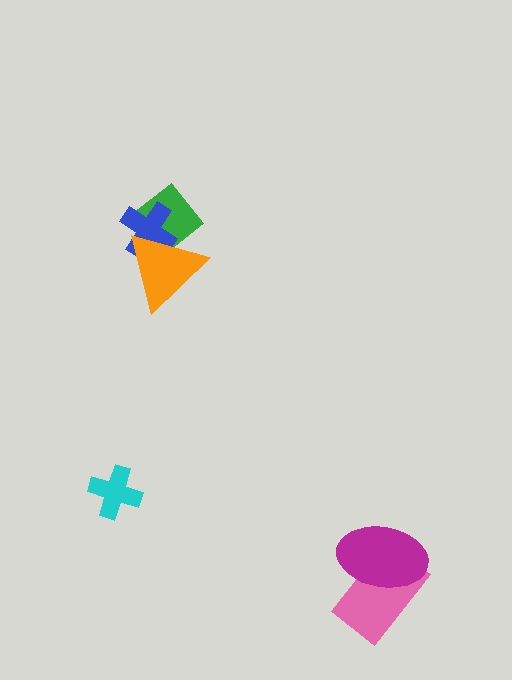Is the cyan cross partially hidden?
No, no other shape covers it.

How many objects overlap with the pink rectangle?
1 object overlaps with the pink rectangle.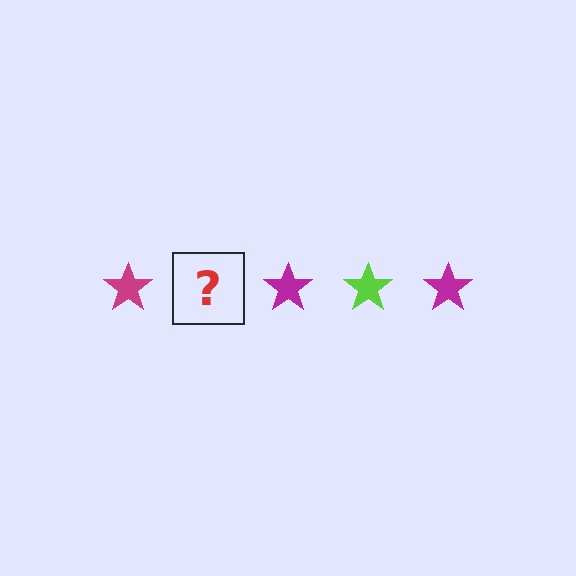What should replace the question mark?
The question mark should be replaced with a lime star.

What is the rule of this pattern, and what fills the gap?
The rule is that the pattern cycles through magenta, lime stars. The gap should be filled with a lime star.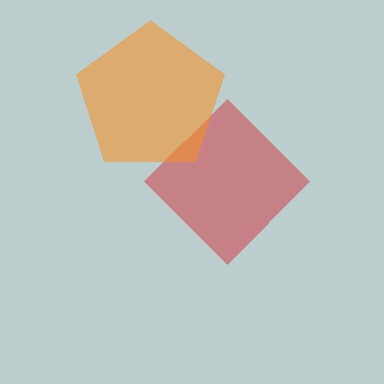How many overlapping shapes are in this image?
There are 2 overlapping shapes in the image.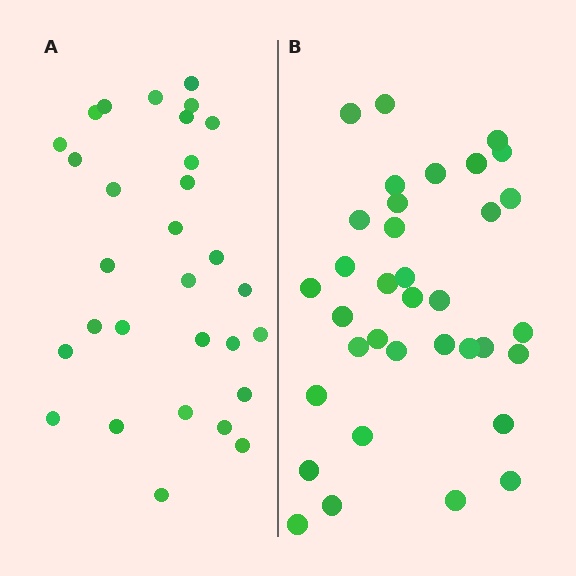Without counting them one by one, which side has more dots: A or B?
Region B (the right region) has more dots.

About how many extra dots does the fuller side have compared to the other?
Region B has about 5 more dots than region A.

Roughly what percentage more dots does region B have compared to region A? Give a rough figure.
About 15% more.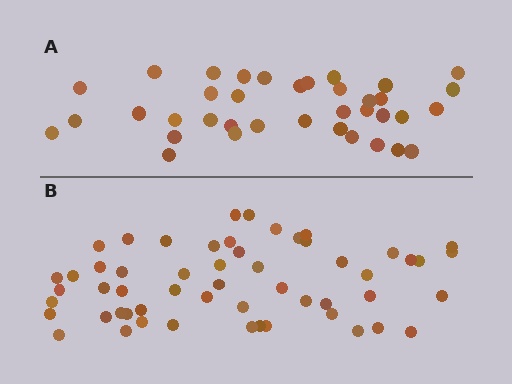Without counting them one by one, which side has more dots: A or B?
Region B (the bottom region) has more dots.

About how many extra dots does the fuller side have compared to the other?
Region B has approximately 20 more dots than region A.